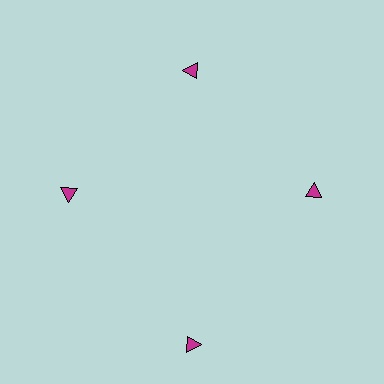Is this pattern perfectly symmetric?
No. The 4 magenta triangles are arranged in a ring, but one element near the 6 o'clock position is pushed outward from the center, breaking the 4-fold rotational symmetry.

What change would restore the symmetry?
The symmetry would be restored by moving it inward, back onto the ring so that all 4 triangles sit at equal angles and equal distance from the center.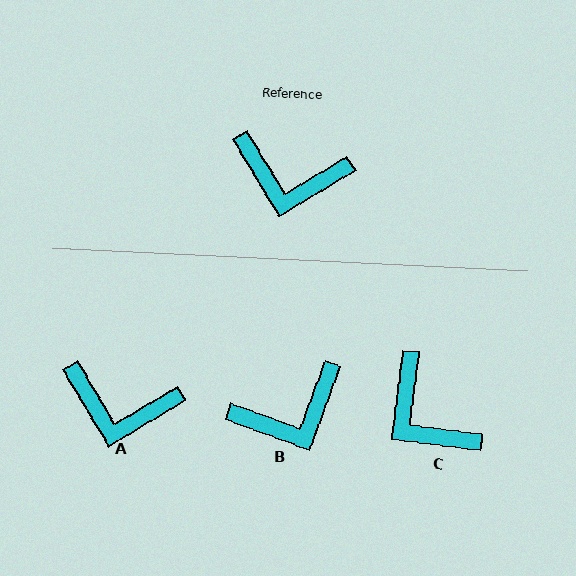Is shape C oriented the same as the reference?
No, it is off by about 38 degrees.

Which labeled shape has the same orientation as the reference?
A.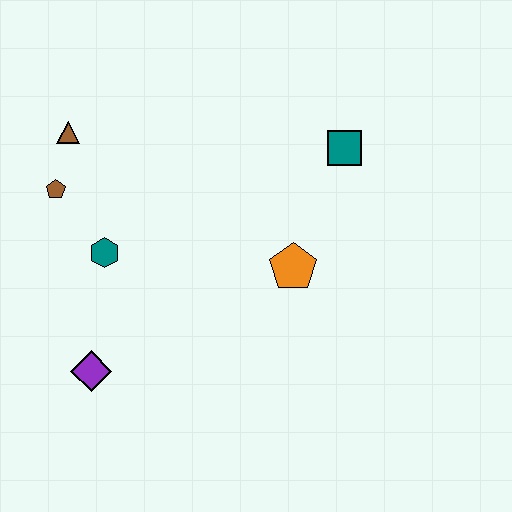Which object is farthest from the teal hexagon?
The teal square is farthest from the teal hexagon.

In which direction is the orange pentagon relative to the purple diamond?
The orange pentagon is to the right of the purple diamond.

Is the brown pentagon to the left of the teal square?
Yes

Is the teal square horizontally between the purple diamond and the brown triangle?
No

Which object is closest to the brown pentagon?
The brown triangle is closest to the brown pentagon.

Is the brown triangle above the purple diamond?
Yes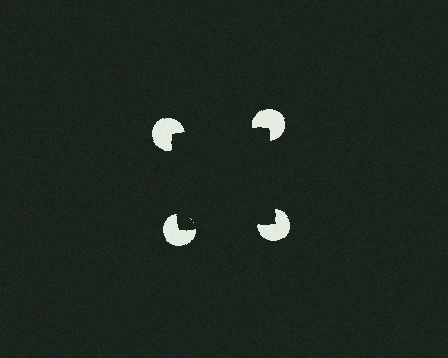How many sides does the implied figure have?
4 sides.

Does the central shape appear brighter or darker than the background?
It typically appears slightly darker than the background, even though no actual brightness change is drawn.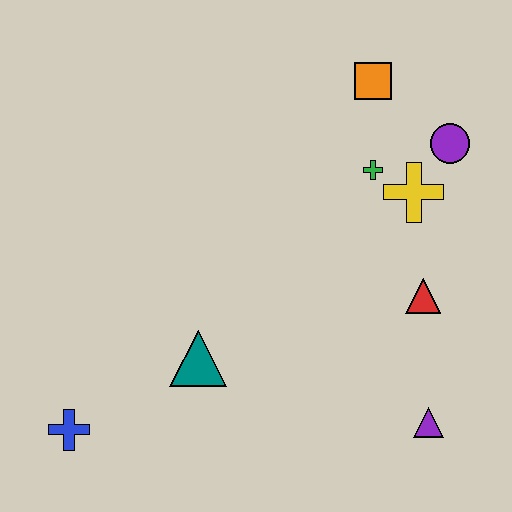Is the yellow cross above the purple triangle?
Yes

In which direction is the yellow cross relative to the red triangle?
The yellow cross is above the red triangle.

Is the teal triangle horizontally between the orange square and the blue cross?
Yes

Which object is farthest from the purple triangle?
The blue cross is farthest from the purple triangle.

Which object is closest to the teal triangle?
The blue cross is closest to the teal triangle.